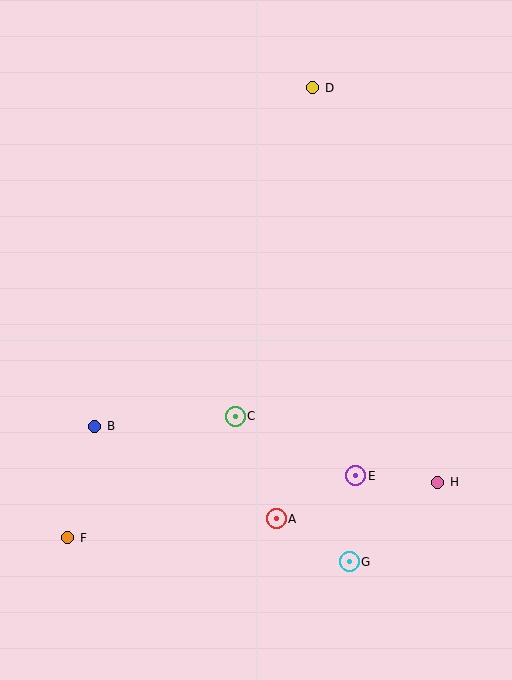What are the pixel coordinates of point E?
Point E is at (356, 476).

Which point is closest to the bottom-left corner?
Point F is closest to the bottom-left corner.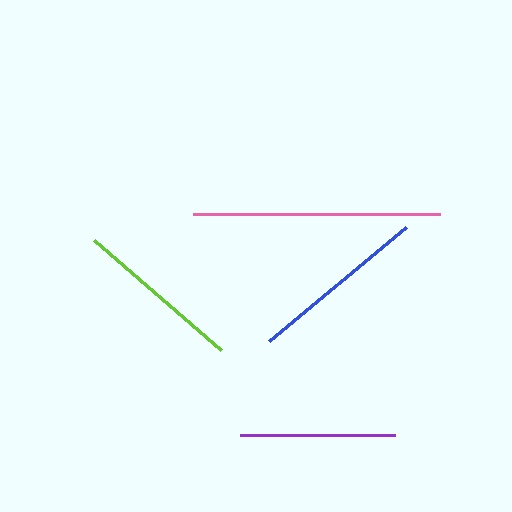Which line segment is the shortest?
The purple line is the shortest at approximately 155 pixels.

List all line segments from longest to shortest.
From longest to shortest: pink, blue, lime, purple.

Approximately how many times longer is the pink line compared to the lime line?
The pink line is approximately 1.5 times the length of the lime line.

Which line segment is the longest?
The pink line is the longest at approximately 246 pixels.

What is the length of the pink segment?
The pink segment is approximately 246 pixels long.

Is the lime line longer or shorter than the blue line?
The blue line is longer than the lime line.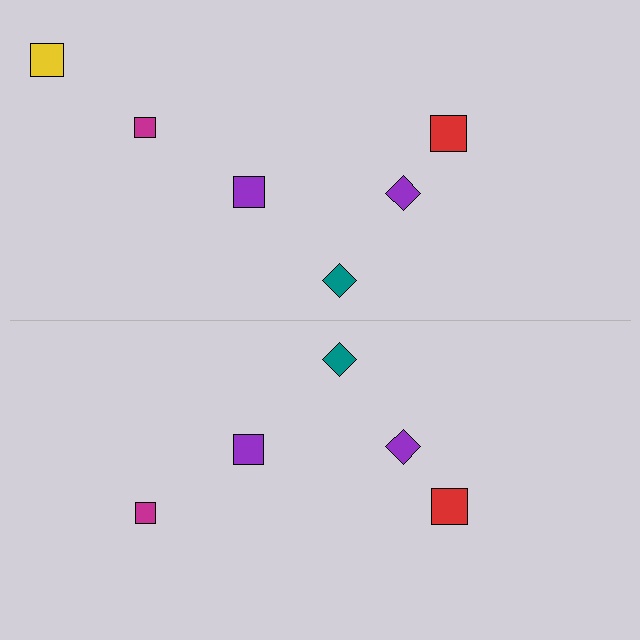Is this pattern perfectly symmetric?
No, the pattern is not perfectly symmetric. A yellow square is missing from the bottom side.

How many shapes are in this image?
There are 11 shapes in this image.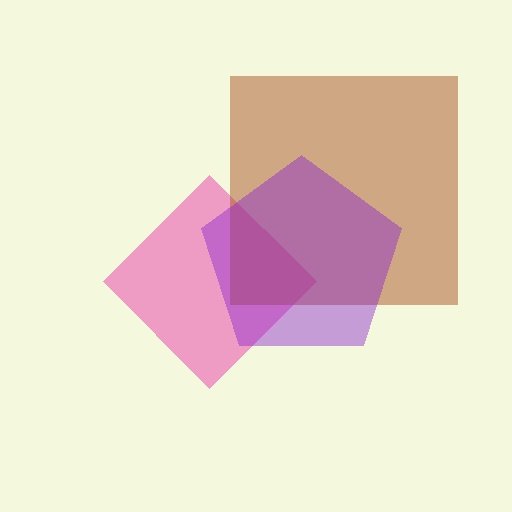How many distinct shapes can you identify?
There are 3 distinct shapes: a pink diamond, a brown square, a purple pentagon.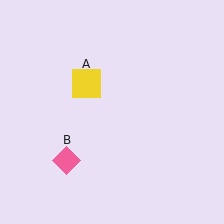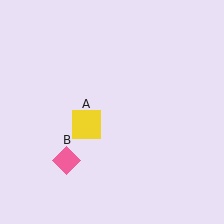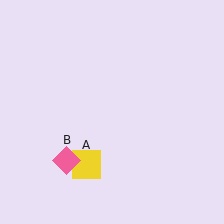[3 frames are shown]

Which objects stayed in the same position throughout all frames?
Pink diamond (object B) remained stationary.